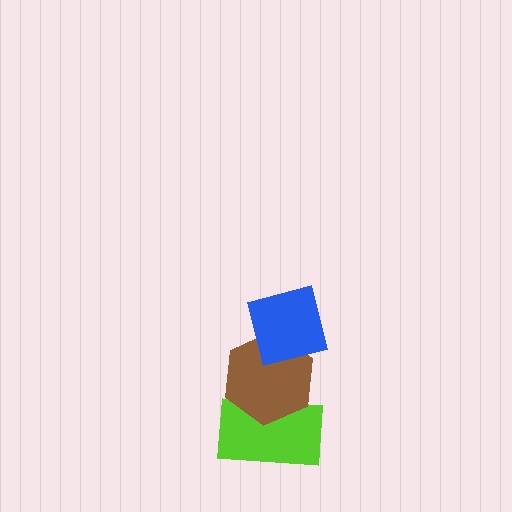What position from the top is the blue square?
The blue square is 1st from the top.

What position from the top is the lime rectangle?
The lime rectangle is 3rd from the top.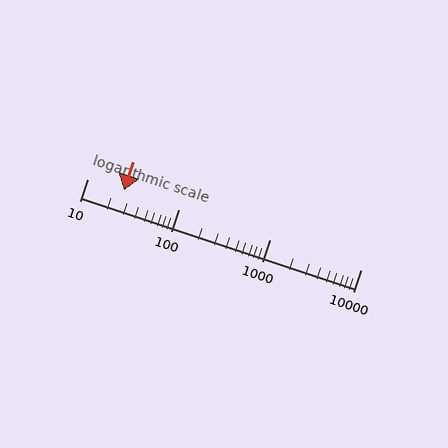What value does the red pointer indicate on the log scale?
The pointer indicates approximately 25.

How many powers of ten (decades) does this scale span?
The scale spans 3 decades, from 10 to 10000.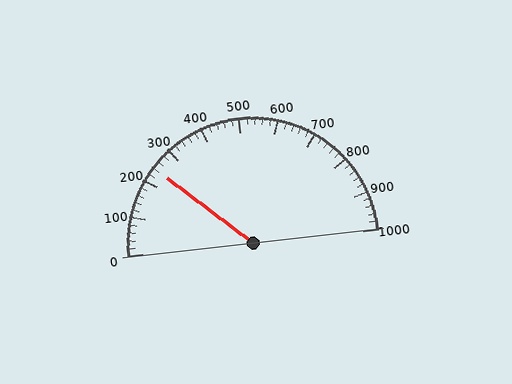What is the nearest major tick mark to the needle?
The nearest major tick mark is 200.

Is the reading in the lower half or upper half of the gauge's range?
The reading is in the lower half of the range (0 to 1000).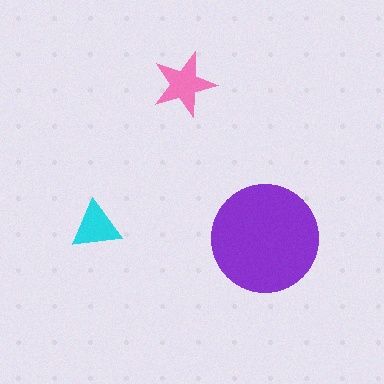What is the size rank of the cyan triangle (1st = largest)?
3rd.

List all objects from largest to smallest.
The purple circle, the pink star, the cyan triangle.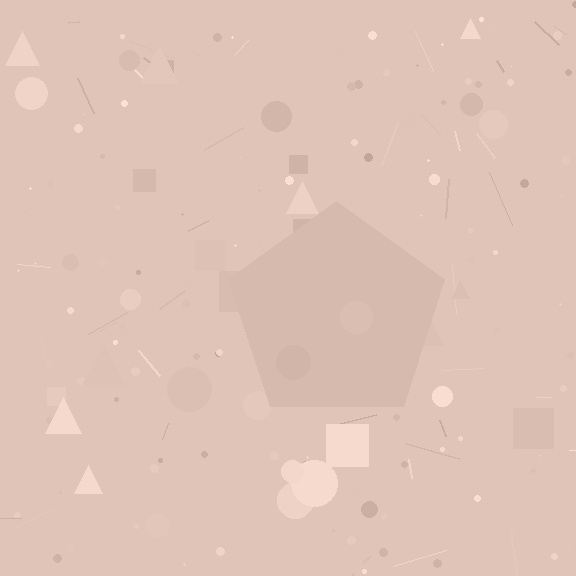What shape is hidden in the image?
A pentagon is hidden in the image.